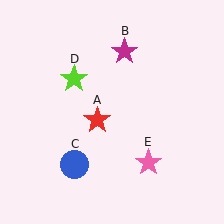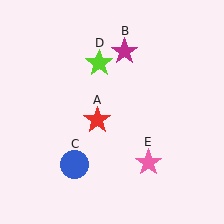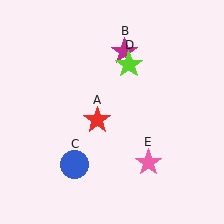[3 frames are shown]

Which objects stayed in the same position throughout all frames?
Red star (object A) and magenta star (object B) and blue circle (object C) and pink star (object E) remained stationary.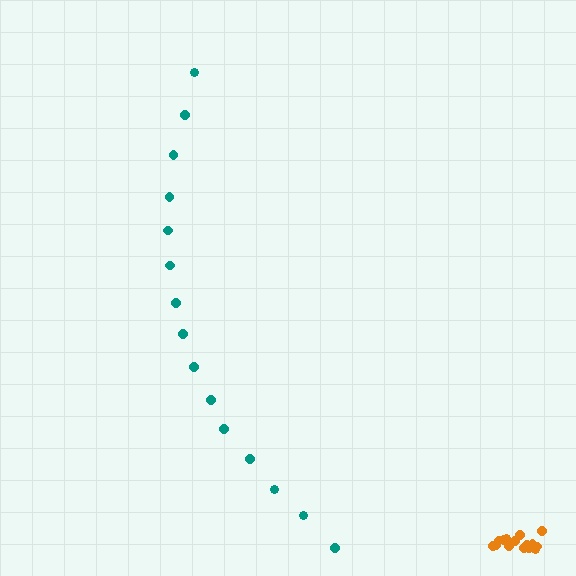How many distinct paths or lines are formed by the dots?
There are 2 distinct paths.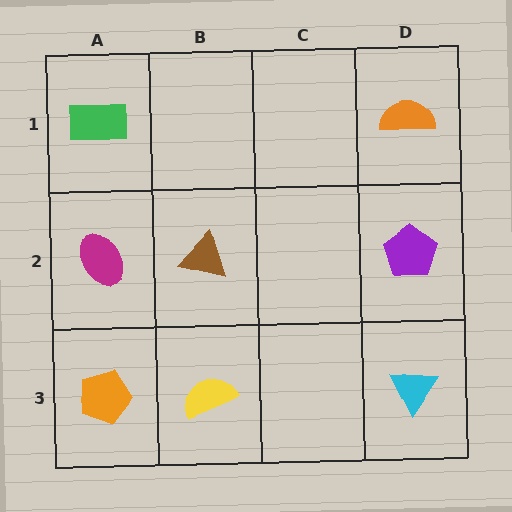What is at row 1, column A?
A green rectangle.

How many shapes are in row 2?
3 shapes.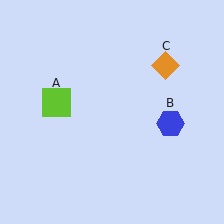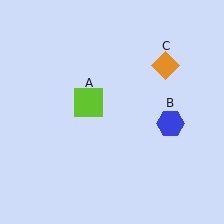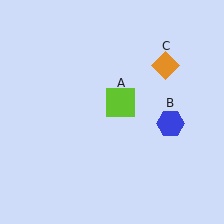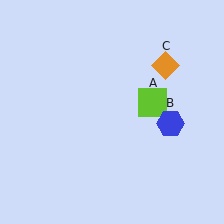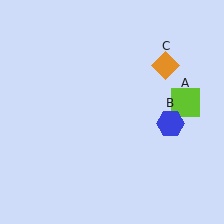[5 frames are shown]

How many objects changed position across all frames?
1 object changed position: lime square (object A).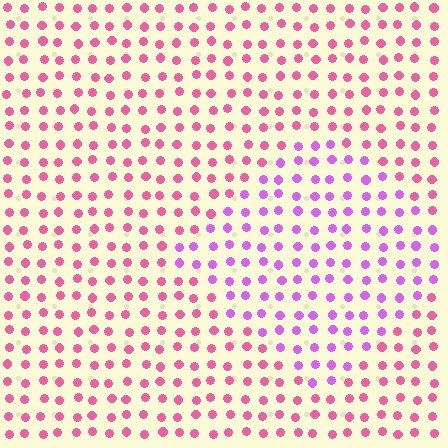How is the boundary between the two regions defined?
The boundary is defined purely by a slight shift in hue (about 40 degrees). Spacing, size, and orientation are identical on both sides.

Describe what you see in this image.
The image is filled with small pink elements in a uniform arrangement. A diamond-shaped region is visible where the elements are tinted to a slightly different hue, forming a subtle color boundary.